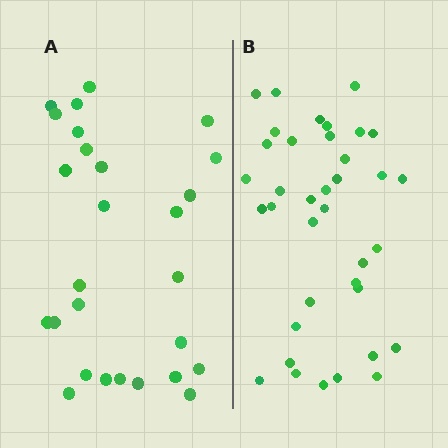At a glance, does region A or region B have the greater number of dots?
Region B (the right region) has more dots.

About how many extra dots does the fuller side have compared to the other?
Region B has roughly 10 or so more dots than region A.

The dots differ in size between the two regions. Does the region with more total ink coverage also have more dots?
No. Region A has more total ink coverage because its dots are larger, but region B actually contains more individual dots. Total area can be misleading — the number of items is what matters here.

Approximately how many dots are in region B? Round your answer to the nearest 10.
About 40 dots. (The exact count is 37, which rounds to 40.)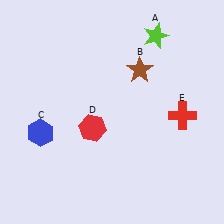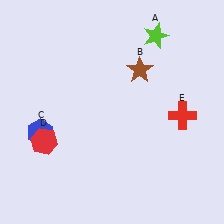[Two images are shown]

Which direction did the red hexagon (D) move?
The red hexagon (D) moved left.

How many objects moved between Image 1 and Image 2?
1 object moved between the two images.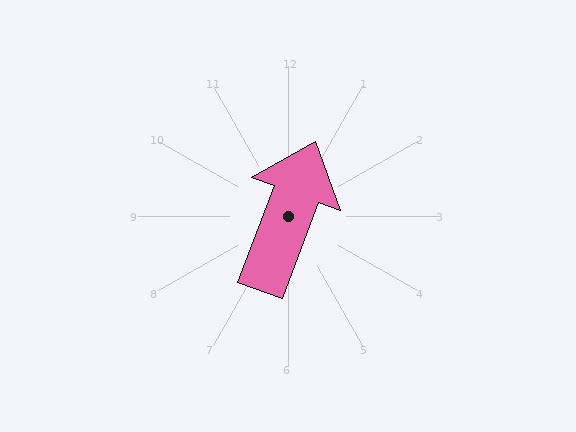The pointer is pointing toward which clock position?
Roughly 1 o'clock.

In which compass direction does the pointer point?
North.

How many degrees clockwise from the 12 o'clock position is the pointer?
Approximately 20 degrees.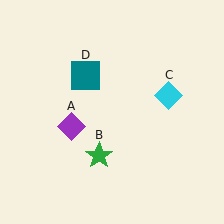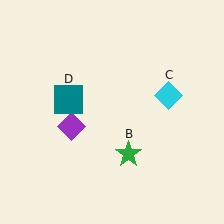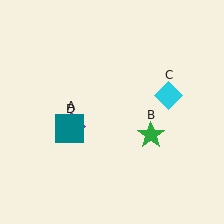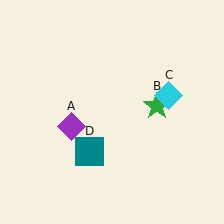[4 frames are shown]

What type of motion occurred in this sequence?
The green star (object B), teal square (object D) rotated counterclockwise around the center of the scene.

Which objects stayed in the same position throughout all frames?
Purple diamond (object A) and cyan diamond (object C) remained stationary.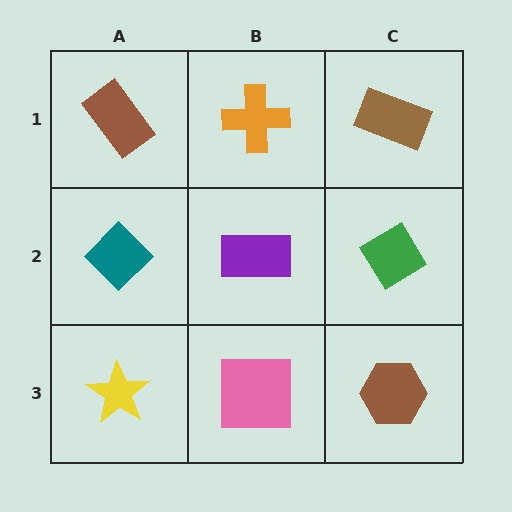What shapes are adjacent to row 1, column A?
A teal diamond (row 2, column A), an orange cross (row 1, column B).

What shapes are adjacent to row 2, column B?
An orange cross (row 1, column B), a pink square (row 3, column B), a teal diamond (row 2, column A), a green diamond (row 2, column C).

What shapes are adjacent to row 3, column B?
A purple rectangle (row 2, column B), a yellow star (row 3, column A), a brown hexagon (row 3, column C).